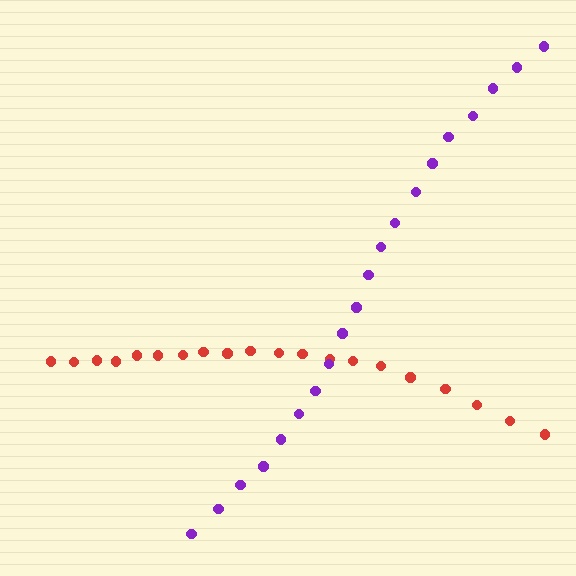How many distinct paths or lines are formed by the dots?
There are 2 distinct paths.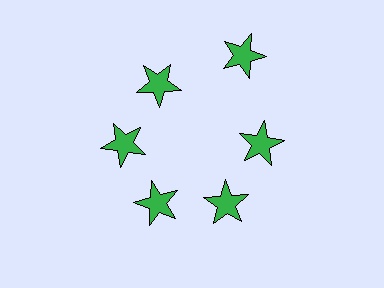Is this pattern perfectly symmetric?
No. The 6 green stars are arranged in a ring, but one element near the 1 o'clock position is pushed outward from the center, breaking the 6-fold rotational symmetry.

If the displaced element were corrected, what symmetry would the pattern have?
It would have 6-fold rotational symmetry — the pattern would map onto itself every 60 degrees.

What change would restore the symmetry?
The symmetry would be restored by moving it inward, back onto the ring so that all 6 stars sit at equal angles and equal distance from the center.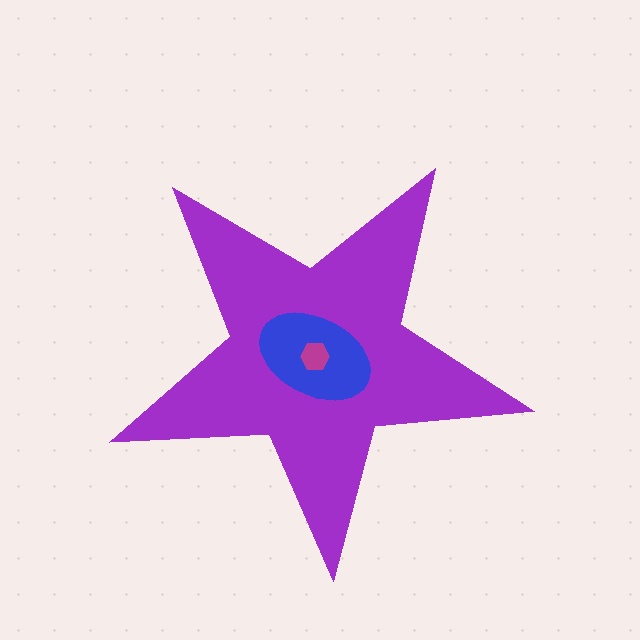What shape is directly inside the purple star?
The blue ellipse.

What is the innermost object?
The magenta hexagon.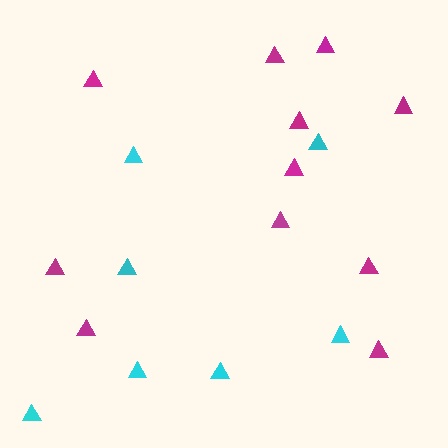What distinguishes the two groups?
There are 2 groups: one group of cyan triangles (7) and one group of magenta triangles (11).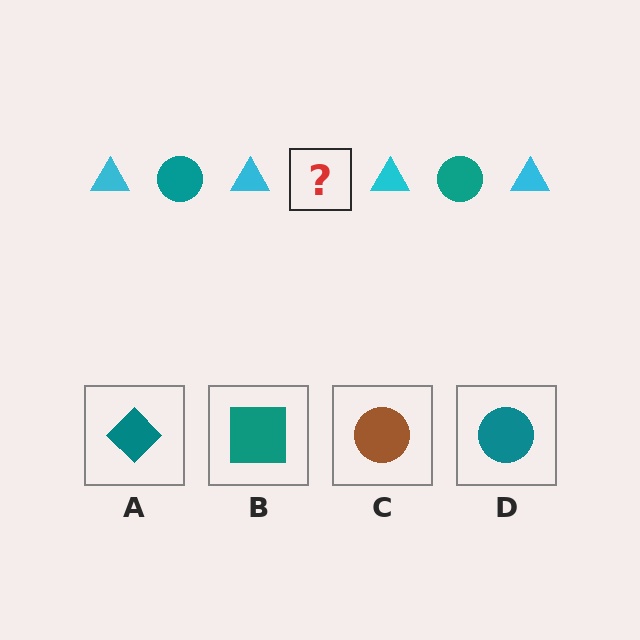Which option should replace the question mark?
Option D.